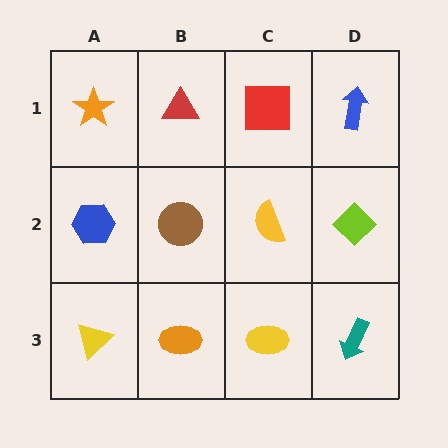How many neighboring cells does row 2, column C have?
4.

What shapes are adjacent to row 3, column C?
A yellow semicircle (row 2, column C), an orange ellipse (row 3, column B), a teal arrow (row 3, column D).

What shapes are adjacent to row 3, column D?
A lime diamond (row 2, column D), a yellow ellipse (row 3, column C).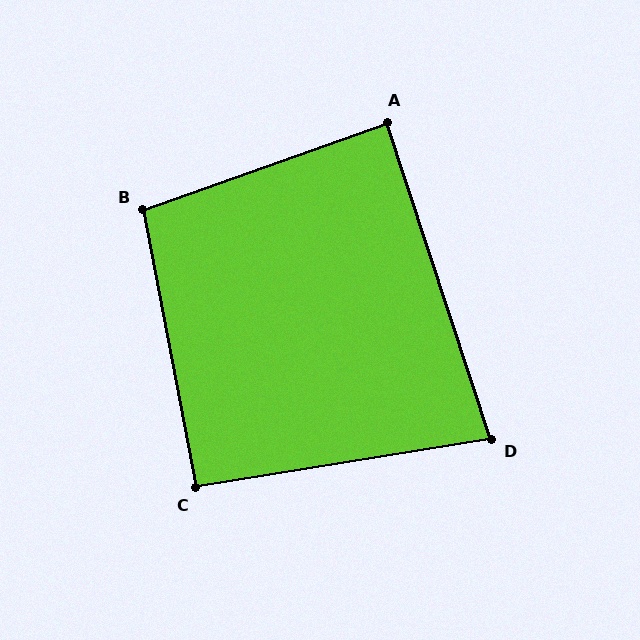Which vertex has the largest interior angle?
B, at approximately 99 degrees.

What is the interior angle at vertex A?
Approximately 89 degrees (approximately right).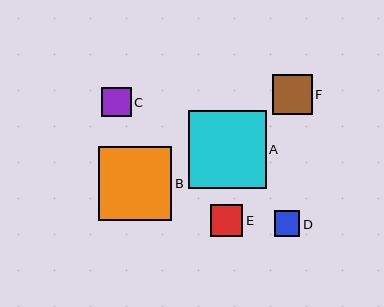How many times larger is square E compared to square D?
Square E is approximately 1.2 times the size of square D.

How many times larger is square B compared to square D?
Square B is approximately 2.9 times the size of square D.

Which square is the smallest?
Square D is the smallest with a size of approximately 25 pixels.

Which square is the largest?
Square A is the largest with a size of approximately 78 pixels.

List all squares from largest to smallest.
From largest to smallest: A, B, F, E, C, D.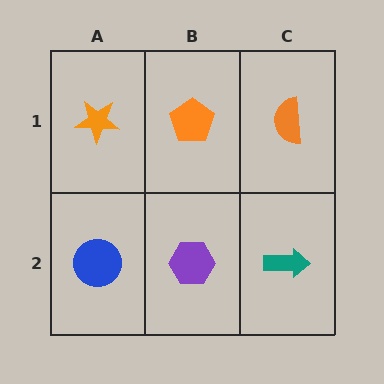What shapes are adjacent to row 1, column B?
A purple hexagon (row 2, column B), an orange star (row 1, column A), an orange semicircle (row 1, column C).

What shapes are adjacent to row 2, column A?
An orange star (row 1, column A), a purple hexagon (row 2, column B).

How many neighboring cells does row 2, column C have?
2.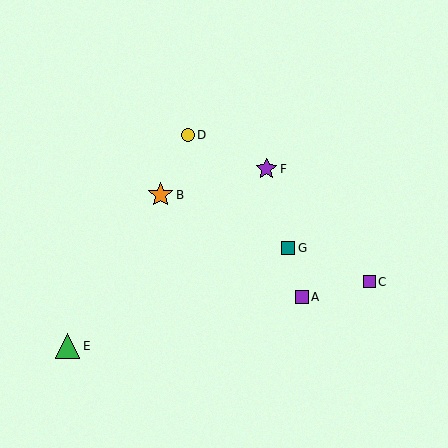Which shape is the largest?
The orange star (labeled B) is the largest.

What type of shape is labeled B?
Shape B is an orange star.